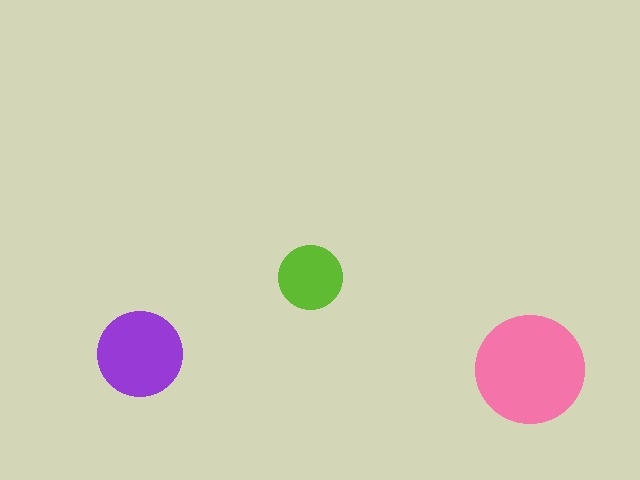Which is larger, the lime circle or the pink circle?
The pink one.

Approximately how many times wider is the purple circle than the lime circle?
About 1.5 times wider.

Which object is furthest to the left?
The purple circle is leftmost.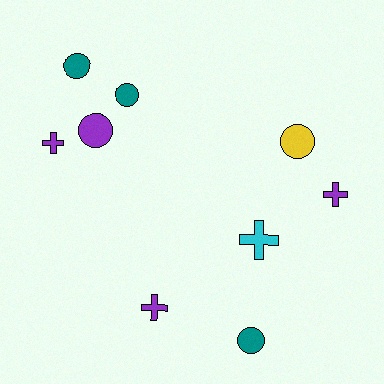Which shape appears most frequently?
Circle, with 5 objects.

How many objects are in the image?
There are 9 objects.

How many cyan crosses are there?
There is 1 cyan cross.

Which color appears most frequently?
Purple, with 4 objects.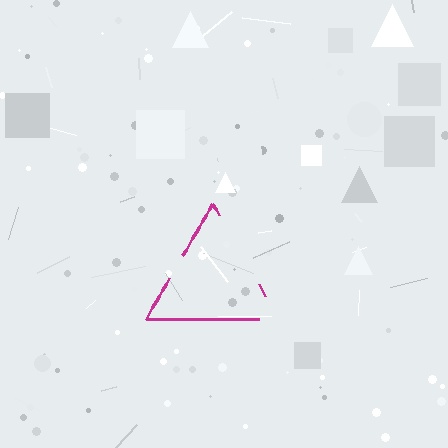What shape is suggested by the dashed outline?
The dashed outline suggests a triangle.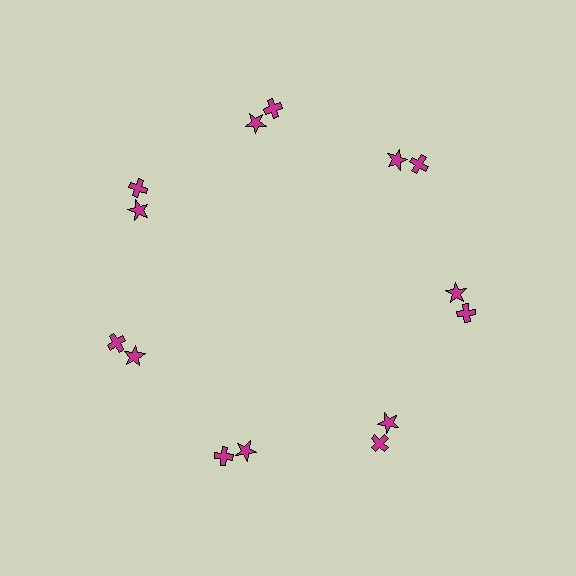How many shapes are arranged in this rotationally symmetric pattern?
There are 14 shapes, arranged in 7 groups of 2.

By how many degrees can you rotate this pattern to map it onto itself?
The pattern maps onto itself every 51 degrees of rotation.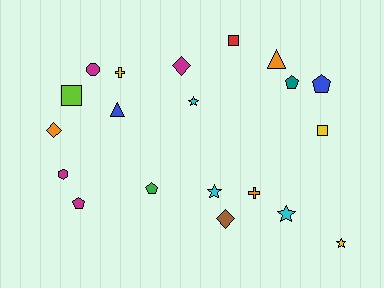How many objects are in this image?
There are 20 objects.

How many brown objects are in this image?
There is 1 brown object.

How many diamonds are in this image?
There are 3 diamonds.